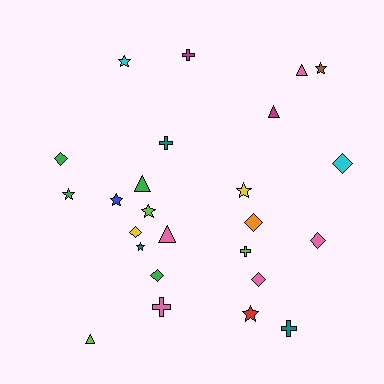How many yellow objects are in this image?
There are 2 yellow objects.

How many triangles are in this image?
There are 5 triangles.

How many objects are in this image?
There are 25 objects.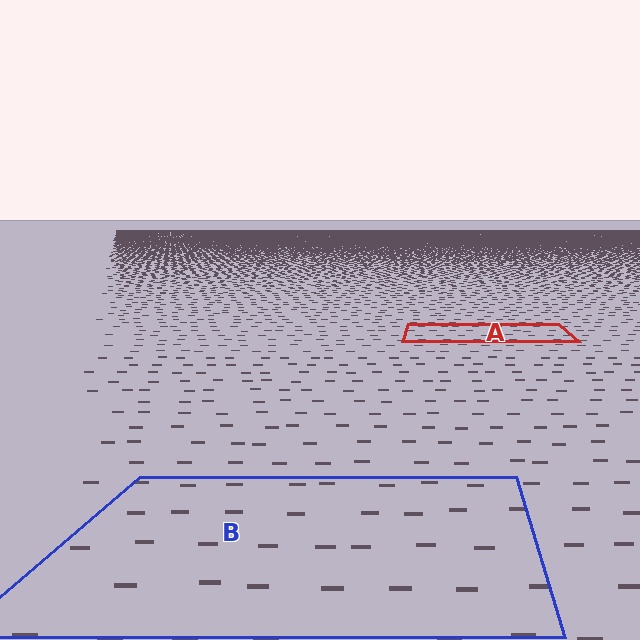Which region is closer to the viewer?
Region B is closer. The texture elements there are larger and more spread out.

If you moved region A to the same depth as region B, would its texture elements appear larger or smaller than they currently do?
They would appear larger. At a closer depth, the same texture elements are projected at a bigger on-screen size.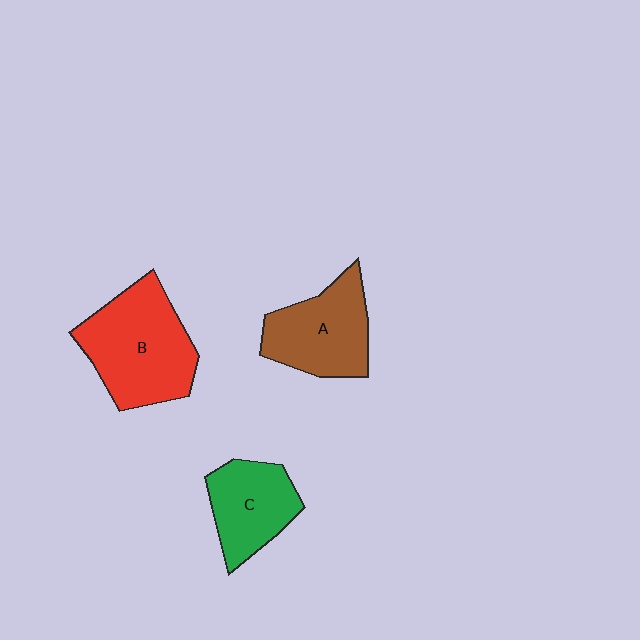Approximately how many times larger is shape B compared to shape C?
Approximately 1.5 times.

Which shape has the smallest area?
Shape C (green).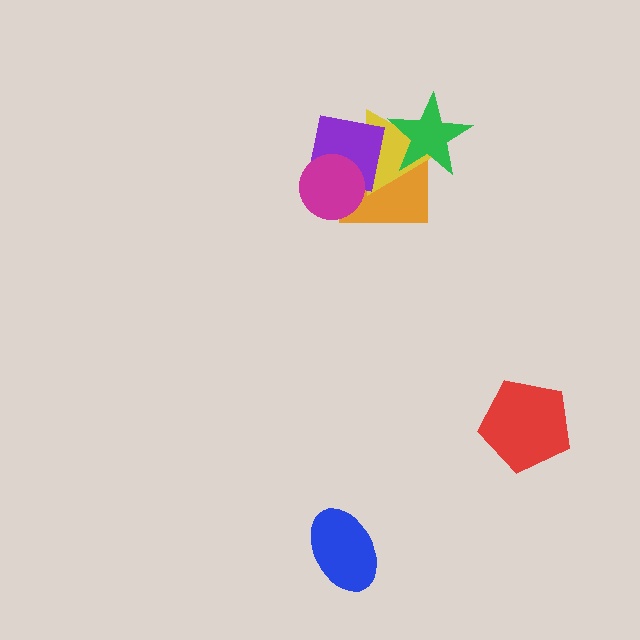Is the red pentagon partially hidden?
No, no other shape covers it.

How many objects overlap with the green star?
2 objects overlap with the green star.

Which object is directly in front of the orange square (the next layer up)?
The yellow triangle is directly in front of the orange square.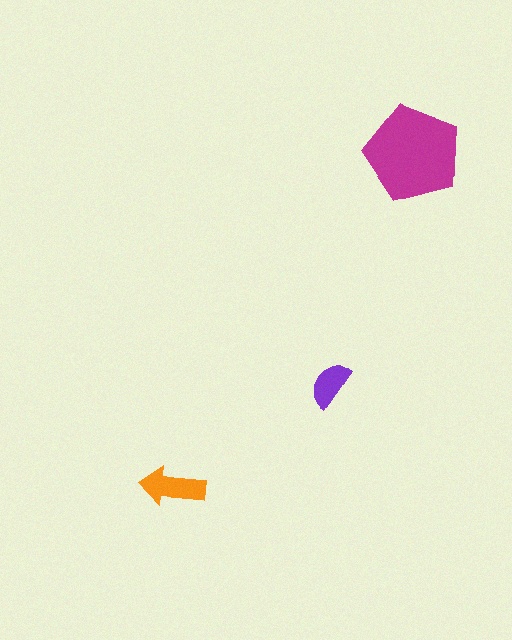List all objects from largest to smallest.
The magenta pentagon, the orange arrow, the purple semicircle.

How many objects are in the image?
There are 3 objects in the image.